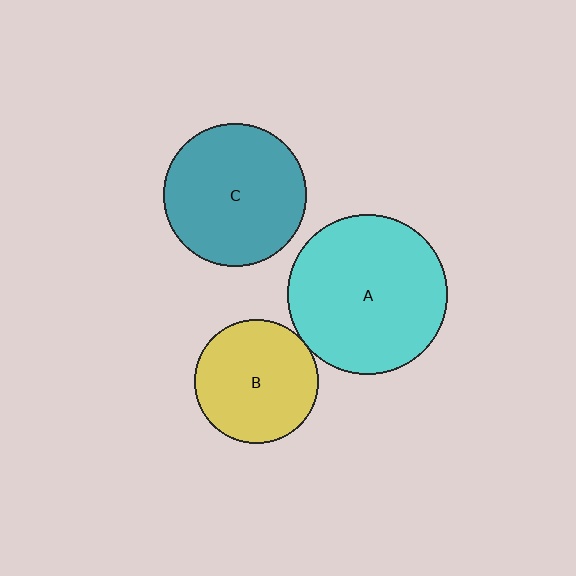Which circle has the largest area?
Circle A (cyan).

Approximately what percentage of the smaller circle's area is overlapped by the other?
Approximately 5%.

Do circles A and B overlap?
Yes.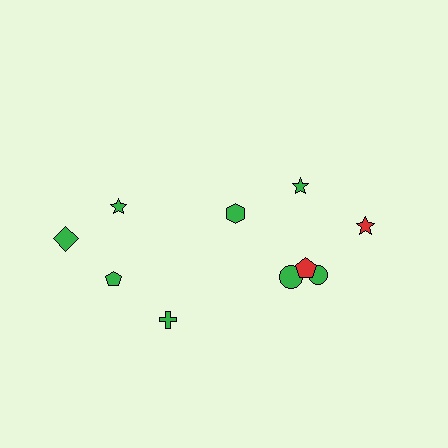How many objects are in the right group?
There are 6 objects.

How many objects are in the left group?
There are 4 objects.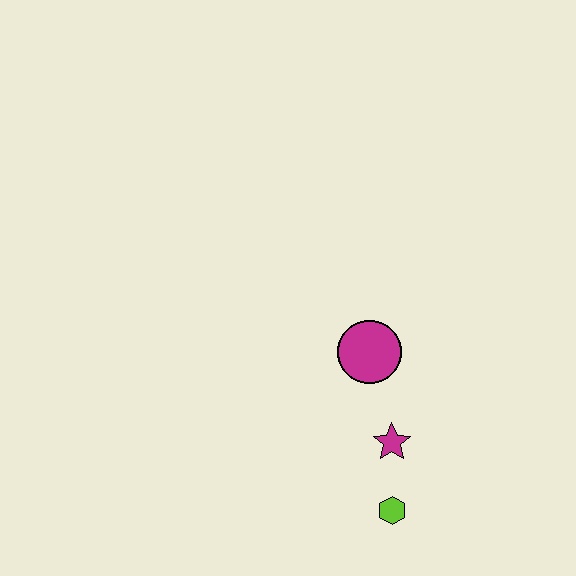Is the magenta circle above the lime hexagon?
Yes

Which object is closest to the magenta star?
The lime hexagon is closest to the magenta star.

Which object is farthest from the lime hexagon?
The magenta circle is farthest from the lime hexagon.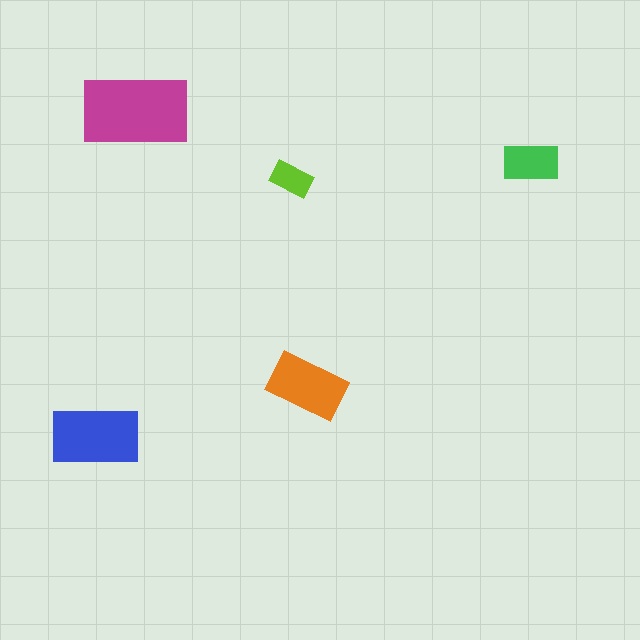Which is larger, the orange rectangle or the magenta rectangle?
The magenta one.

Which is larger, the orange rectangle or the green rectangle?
The orange one.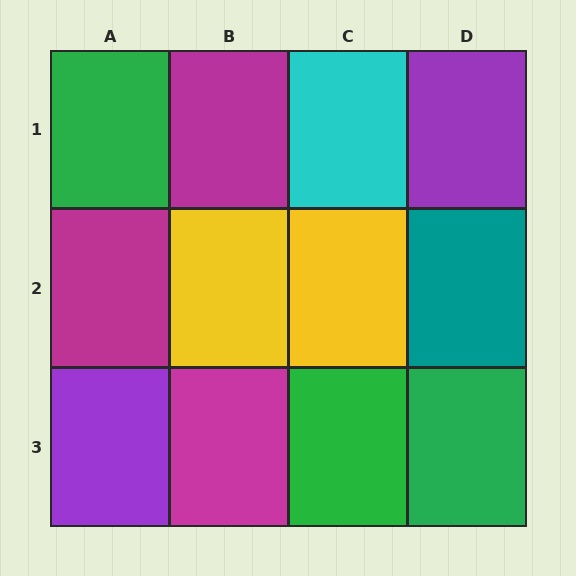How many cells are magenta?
3 cells are magenta.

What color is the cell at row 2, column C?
Yellow.